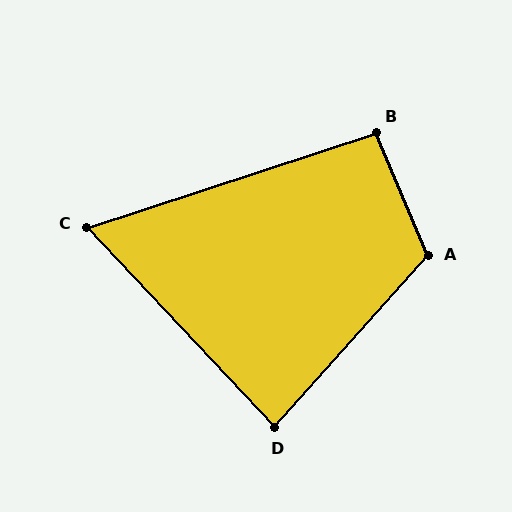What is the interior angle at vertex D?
Approximately 85 degrees (approximately right).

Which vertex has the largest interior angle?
A, at approximately 115 degrees.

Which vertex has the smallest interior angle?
C, at approximately 65 degrees.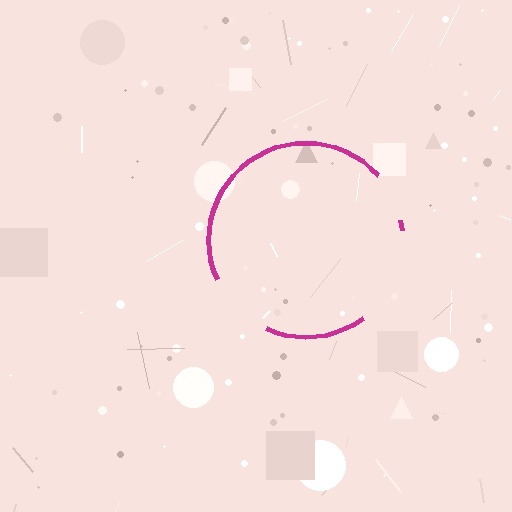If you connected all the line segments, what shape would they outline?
They would outline a circle.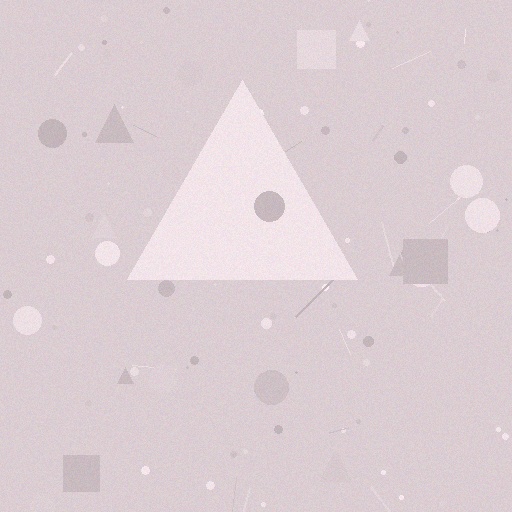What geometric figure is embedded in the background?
A triangle is embedded in the background.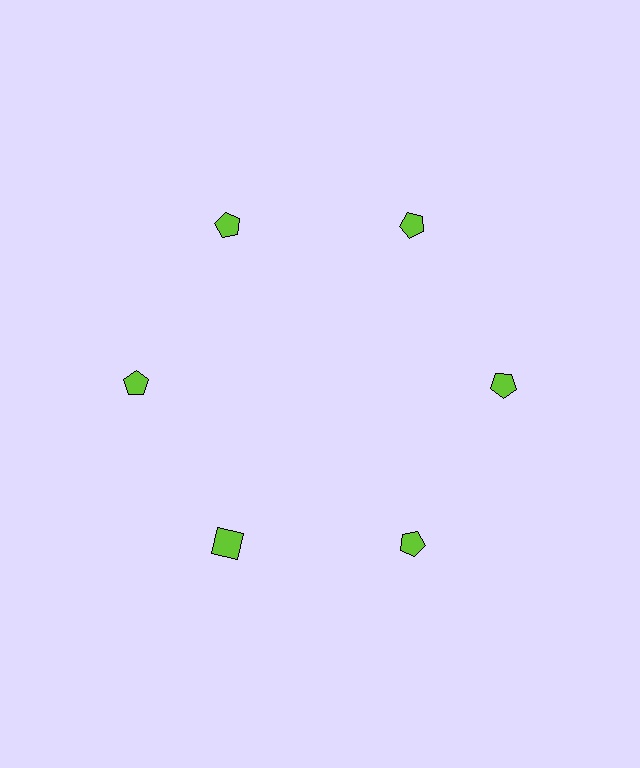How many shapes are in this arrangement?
There are 6 shapes arranged in a ring pattern.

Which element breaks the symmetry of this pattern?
The lime square at roughly the 7 o'clock position breaks the symmetry. All other shapes are lime pentagons.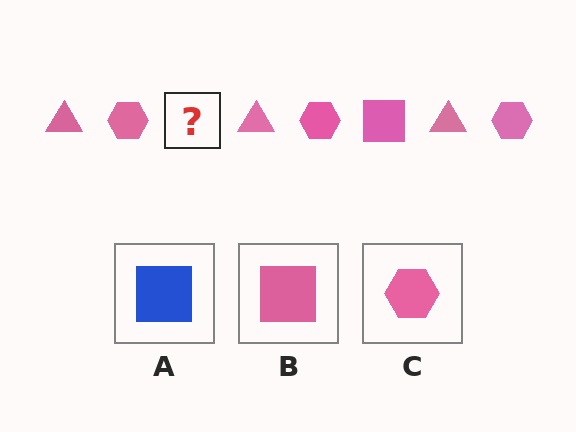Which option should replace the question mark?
Option B.